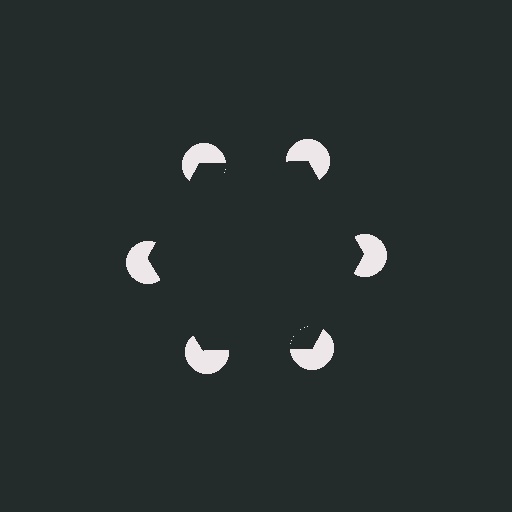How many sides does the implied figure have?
6 sides.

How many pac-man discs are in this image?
There are 6 — one at each vertex of the illusory hexagon.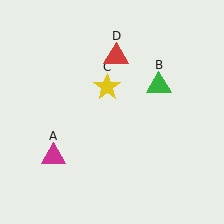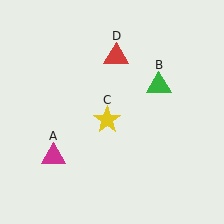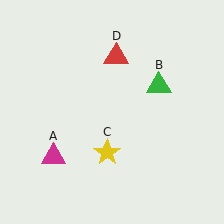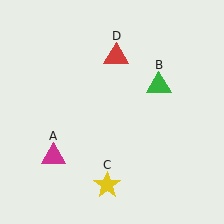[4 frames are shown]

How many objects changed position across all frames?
1 object changed position: yellow star (object C).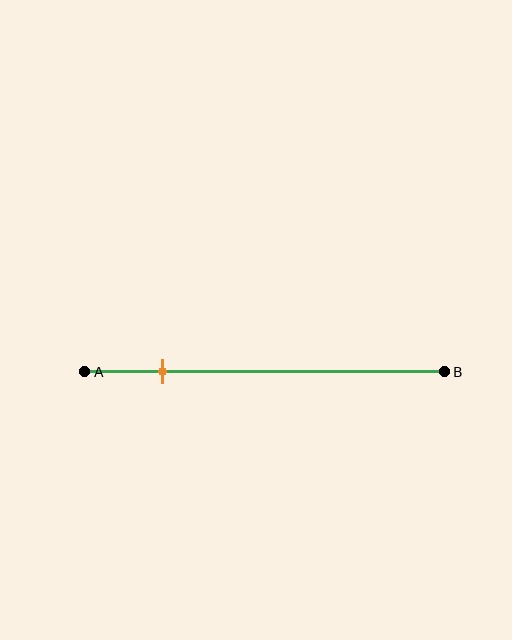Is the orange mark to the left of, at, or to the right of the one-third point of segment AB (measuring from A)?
The orange mark is to the left of the one-third point of segment AB.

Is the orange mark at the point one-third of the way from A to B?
No, the mark is at about 20% from A, not at the 33% one-third point.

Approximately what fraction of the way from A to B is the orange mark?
The orange mark is approximately 20% of the way from A to B.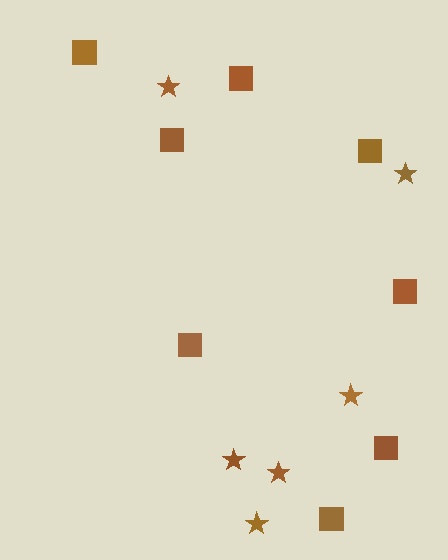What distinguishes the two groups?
There are 2 groups: one group of squares (8) and one group of stars (6).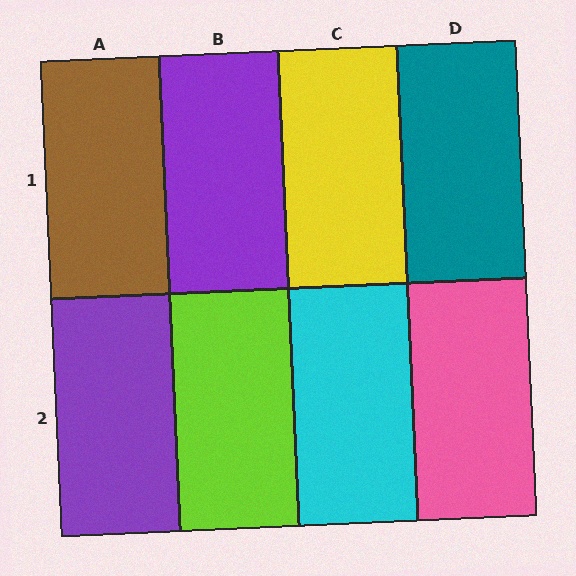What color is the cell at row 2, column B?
Lime.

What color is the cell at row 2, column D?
Pink.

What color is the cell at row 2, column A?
Purple.